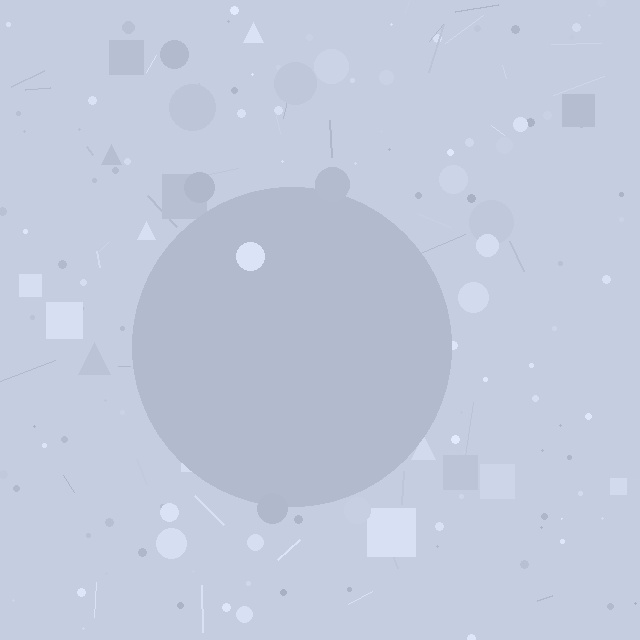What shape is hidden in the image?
A circle is hidden in the image.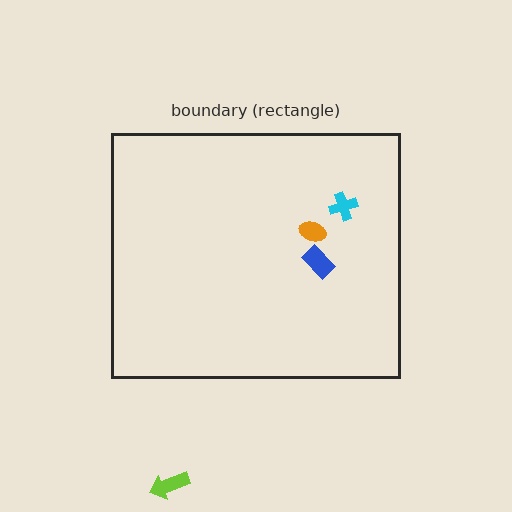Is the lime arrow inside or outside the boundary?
Outside.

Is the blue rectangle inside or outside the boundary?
Inside.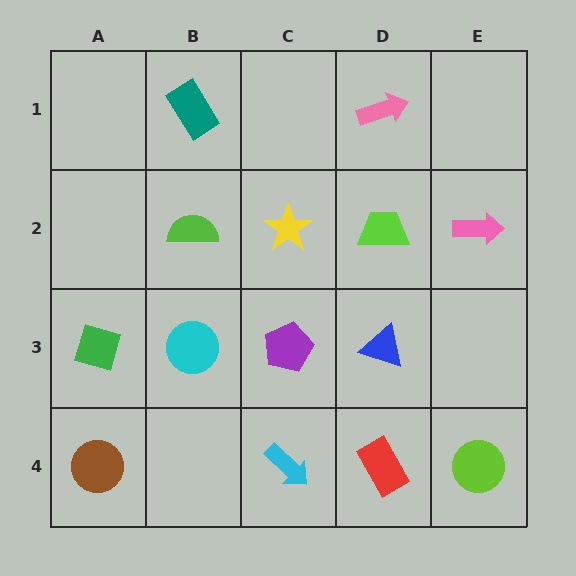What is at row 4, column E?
A lime circle.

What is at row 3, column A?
A green diamond.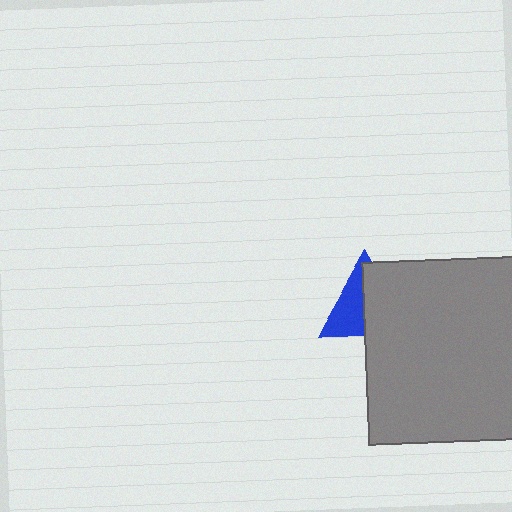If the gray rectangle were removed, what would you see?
You would see the complete blue triangle.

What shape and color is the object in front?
The object in front is a gray rectangle.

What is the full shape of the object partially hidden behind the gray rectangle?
The partially hidden object is a blue triangle.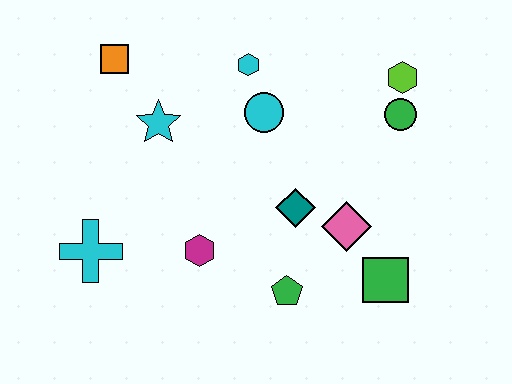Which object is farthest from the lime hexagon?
The cyan cross is farthest from the lime hexagon.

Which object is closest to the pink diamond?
The teal diamond is closest to the pink diamond.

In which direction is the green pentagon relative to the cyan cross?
The green pentagon is to the right of the cyan cross.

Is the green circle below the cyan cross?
No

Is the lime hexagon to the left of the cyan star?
No